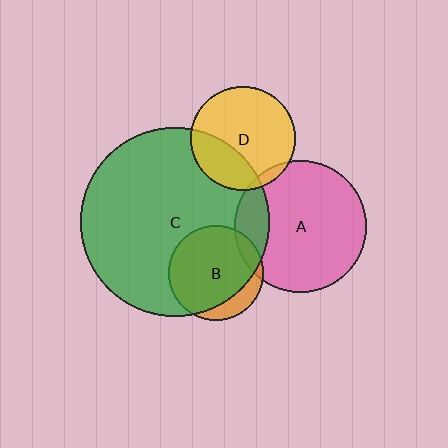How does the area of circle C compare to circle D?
Approximately 3.2 times.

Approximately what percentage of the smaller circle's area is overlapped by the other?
Approximately 5%.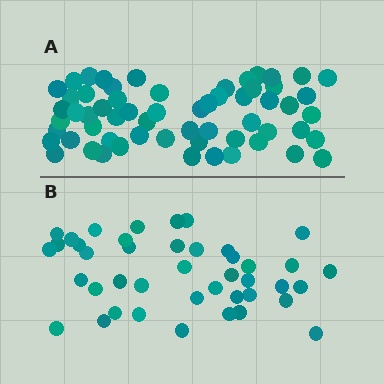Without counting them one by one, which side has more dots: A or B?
Region A (the top region) has more dots.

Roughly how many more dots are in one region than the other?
Region A has approximately 20 more dots than region B.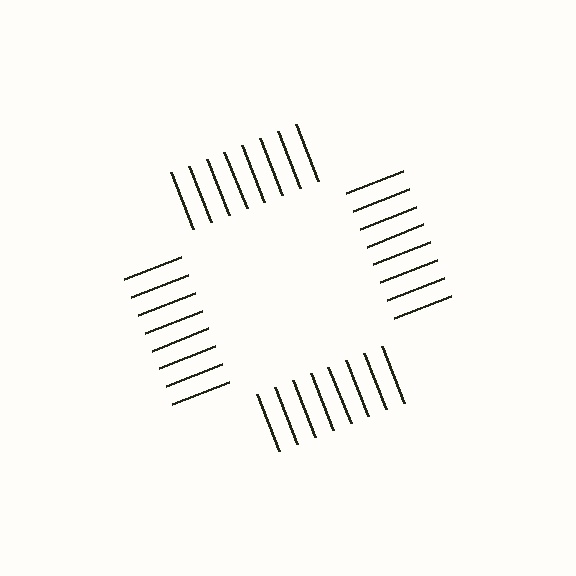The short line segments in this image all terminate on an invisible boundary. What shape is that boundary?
An illusory square — the line segments terminate on its edges but no continuous stroke is drawn.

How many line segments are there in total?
32 — 8 along each of the 4 edges.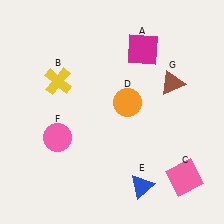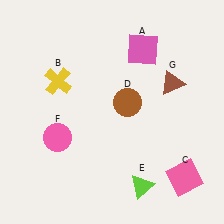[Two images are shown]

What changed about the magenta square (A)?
In Image 1, A is magenta. In Image 2, it changed to pink.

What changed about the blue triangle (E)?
In Image 1, E is blue. In Image 2, it changed to lime.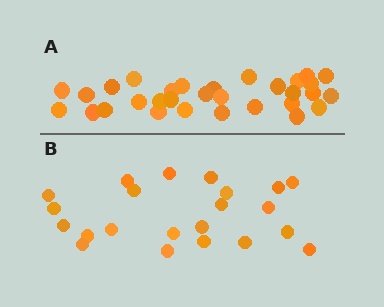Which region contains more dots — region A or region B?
Region A (the top region) has more dots.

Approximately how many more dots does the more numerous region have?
Region A has roughly 8 or so more dots than region B.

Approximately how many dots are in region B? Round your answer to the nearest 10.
About 20 dots. (The exact count is 22, which rounds to 20.)